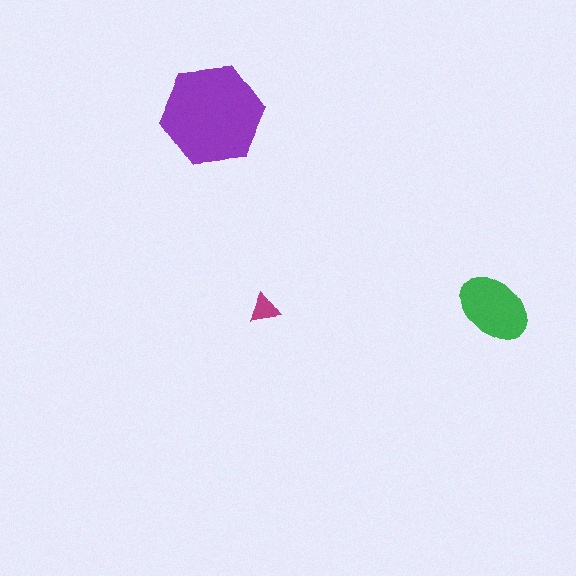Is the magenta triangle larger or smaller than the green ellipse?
Smaller.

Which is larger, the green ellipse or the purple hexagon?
The purple hexagon.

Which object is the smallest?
The magenta triangle.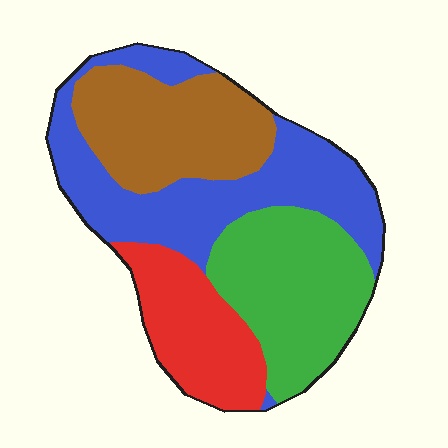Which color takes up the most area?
Blue, at roughly 35%.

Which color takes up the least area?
Red, at roughly 20%.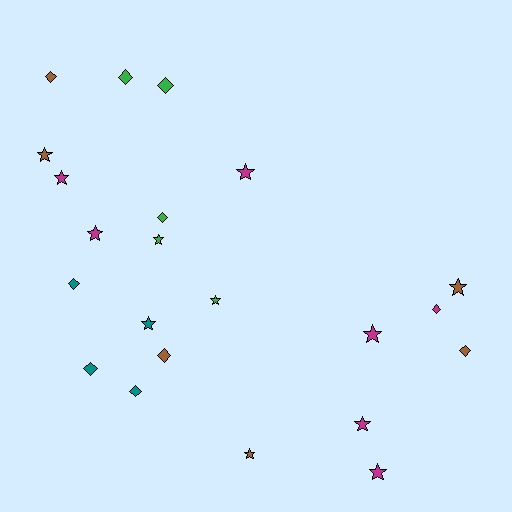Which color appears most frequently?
Magenta, with 7 objects.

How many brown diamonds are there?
There are 3 brown diamonds.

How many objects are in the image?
There are 22 objects.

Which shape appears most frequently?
Star, with 12 objects.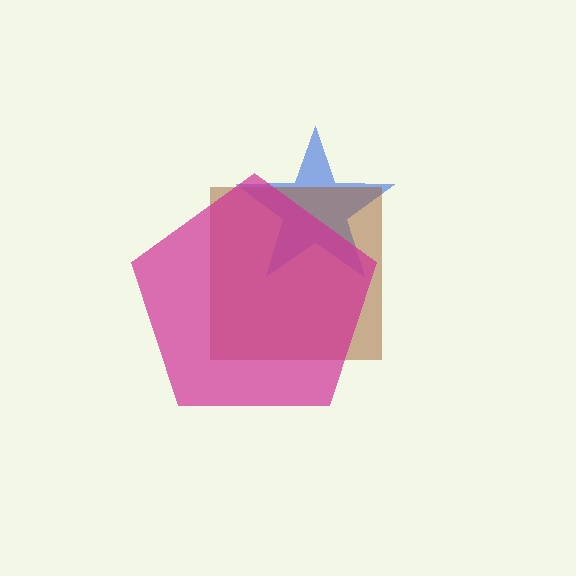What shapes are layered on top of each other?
The layered shapes are: a blue star, a brown square, a magenta pentagon.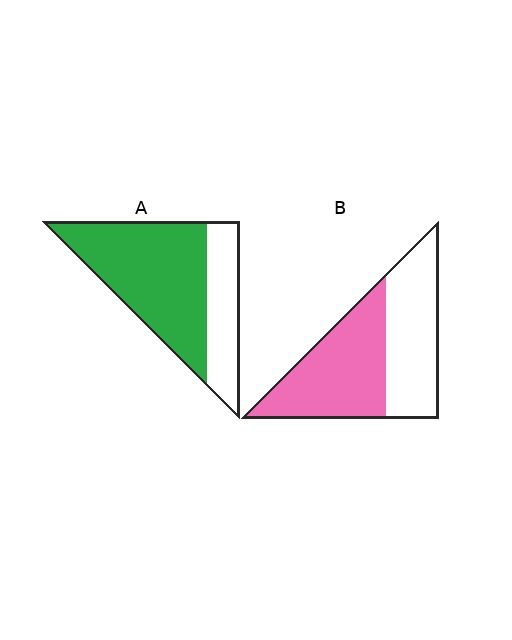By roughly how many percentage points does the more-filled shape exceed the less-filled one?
By roughly 15 percentage points (A over B).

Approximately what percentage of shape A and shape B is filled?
A is approximately 70% and B is approximately 55%.